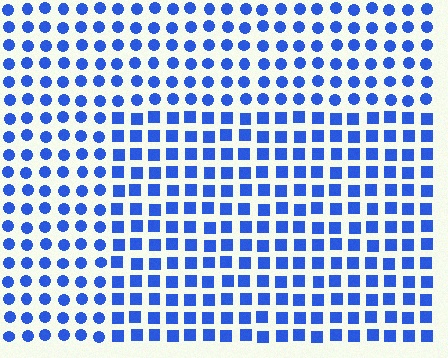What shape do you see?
I see a rectangle.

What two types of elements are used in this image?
The image uses squares inside the rectangle region and circles outside it.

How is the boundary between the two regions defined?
The boundary is defined by a change in element shape: squares inside vs. circles outside. All elements share the same color and spacing.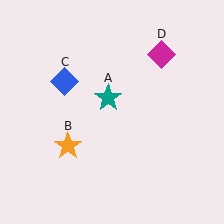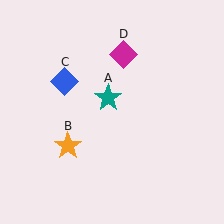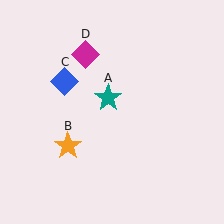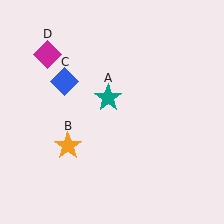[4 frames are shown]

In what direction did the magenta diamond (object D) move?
The magenta diamond (object D) moved left.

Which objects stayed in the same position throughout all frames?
Teal star (object A) and orange star (object B) and blue diamond (object C) remained stationary.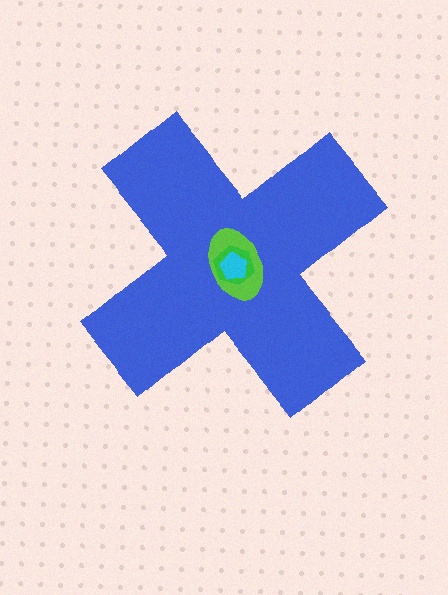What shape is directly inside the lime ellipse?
The green hexagon.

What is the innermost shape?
The cyan pentagon.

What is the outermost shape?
The blue cross.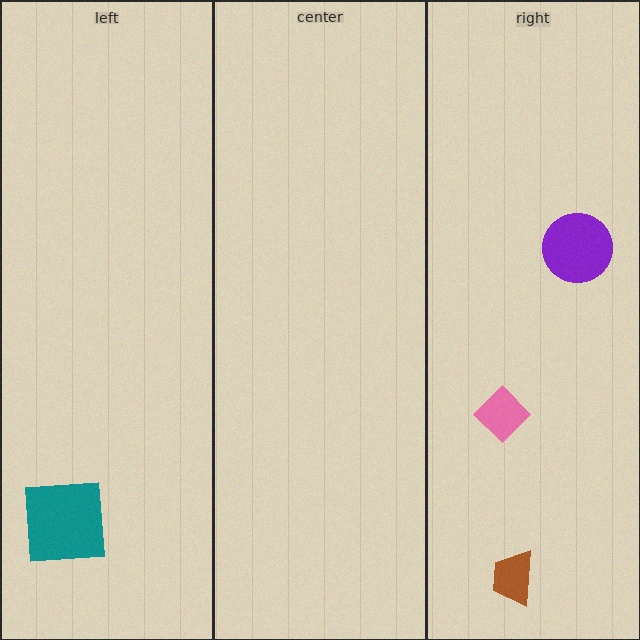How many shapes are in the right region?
3.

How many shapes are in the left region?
1.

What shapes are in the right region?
The purple circle, the brown trapezoid, the pink diamond.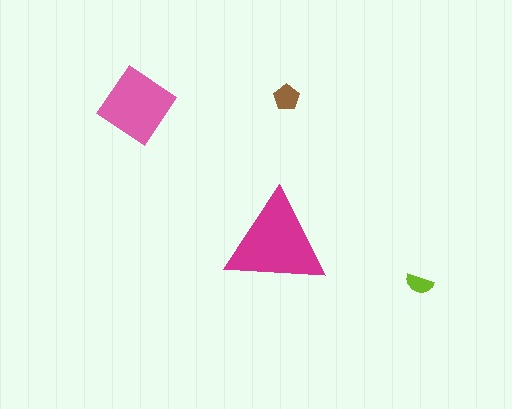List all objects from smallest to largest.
The lime semicircle, the brown pentagon, the pink diamond, the magenta triangle.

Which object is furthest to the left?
The pink diamond is leftmost.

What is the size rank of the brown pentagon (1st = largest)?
3rd.